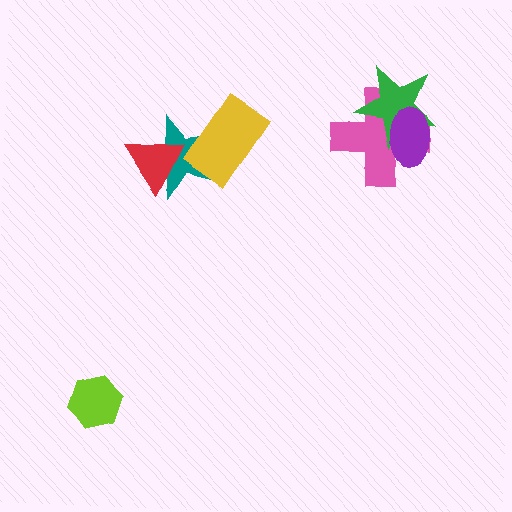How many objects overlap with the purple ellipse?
2 objects overlap with the purple ellipse.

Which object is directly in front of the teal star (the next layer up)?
The yellow rectangle is directly in front of the teal star.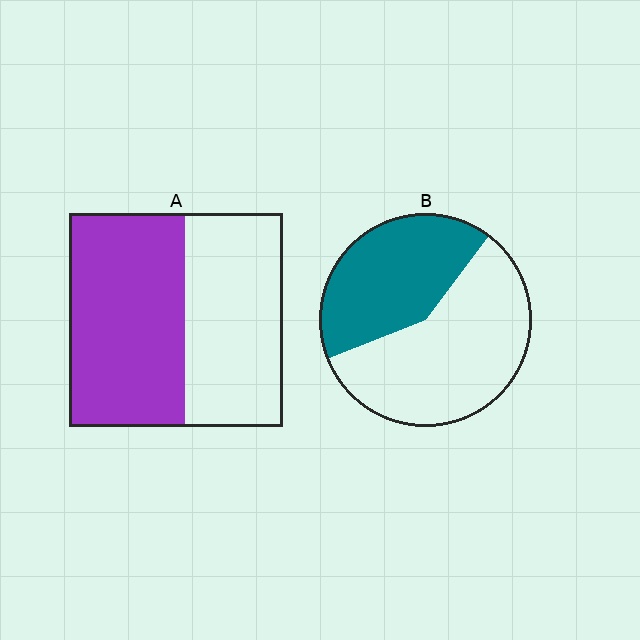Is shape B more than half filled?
No.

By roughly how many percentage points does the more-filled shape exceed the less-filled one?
By roughly 15 percentage points (A over B).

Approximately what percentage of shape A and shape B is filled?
A is approximately 55% and B is approximately 40%.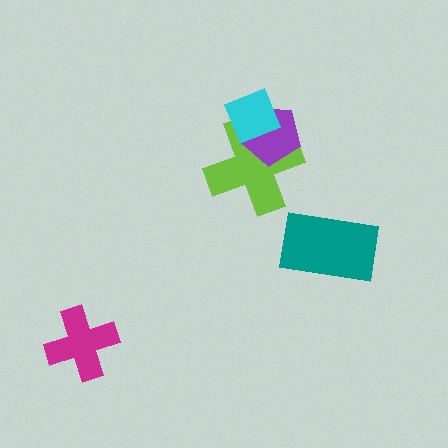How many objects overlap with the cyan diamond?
2 objects overlap with the cyan diamond.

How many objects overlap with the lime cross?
2 objects overlap with the lime cross.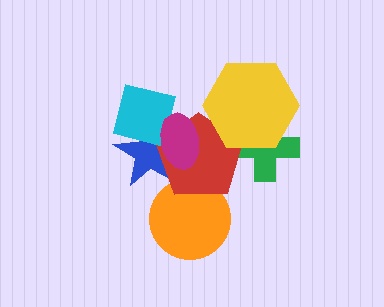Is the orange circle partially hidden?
Yes, it is partially covered by another shape.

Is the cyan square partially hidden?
Yes, it is partially covered by another shape.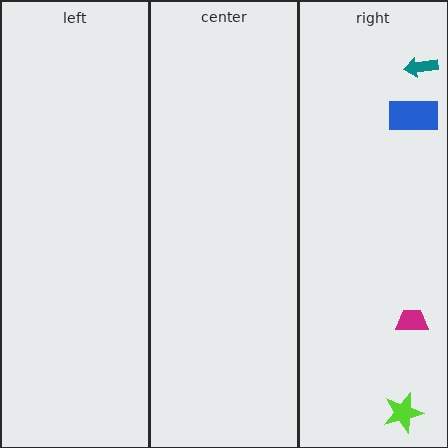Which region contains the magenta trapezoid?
The right region.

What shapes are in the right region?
The teal arrow, the lime star, the magenta trapezoid, the blue rectangle.